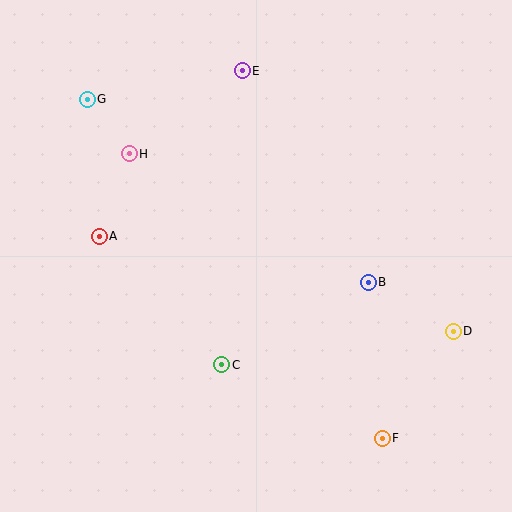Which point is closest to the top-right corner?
Point E is closest to the top-right corner.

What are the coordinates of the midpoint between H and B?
The midpoint between H and B is at (249, 218).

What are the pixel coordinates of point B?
Point B is at (368, 282).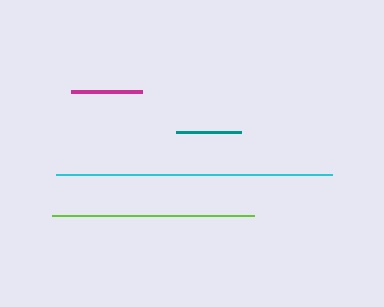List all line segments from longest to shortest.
From longest to shortest: cyan, lime, magenta, teal.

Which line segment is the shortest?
The teal line is the shortest at approximately 65 pixels.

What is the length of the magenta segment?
The magenta segment is approximately 71 pixels long.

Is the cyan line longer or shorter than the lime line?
The cyan line is longer than the lime line.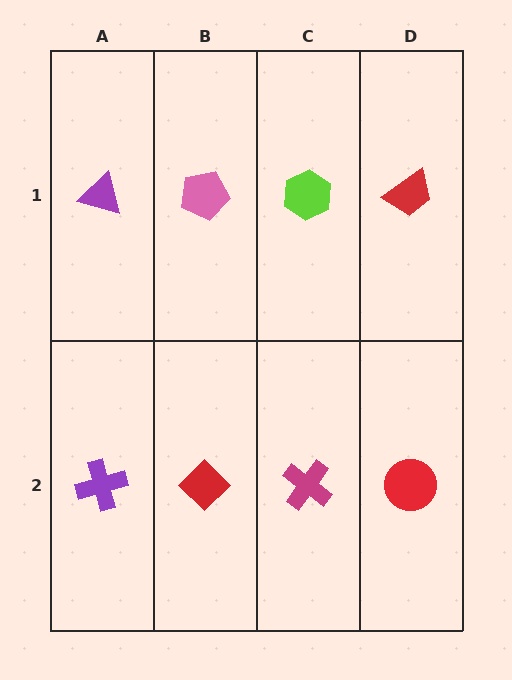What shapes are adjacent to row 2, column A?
A purple triangle (row 1, column A), a red diamond (row 2, column B).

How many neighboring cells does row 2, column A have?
2.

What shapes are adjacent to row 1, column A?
A purple cross (row 2, column A), a pink pentagon (row 1, column B).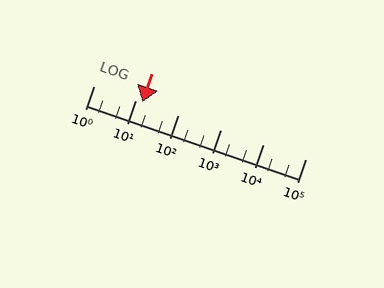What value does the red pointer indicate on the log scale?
The pointer indicates approximately 14.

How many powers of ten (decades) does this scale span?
The scale spans 5 decades, from 1 to 100000.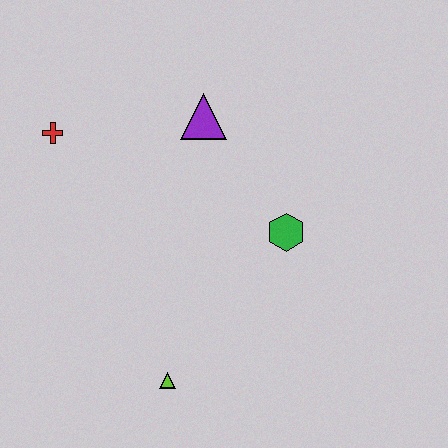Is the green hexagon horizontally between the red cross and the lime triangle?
No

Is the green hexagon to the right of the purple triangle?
Yes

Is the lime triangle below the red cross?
Yes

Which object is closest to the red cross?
The purple triangle is closest to the red cross.